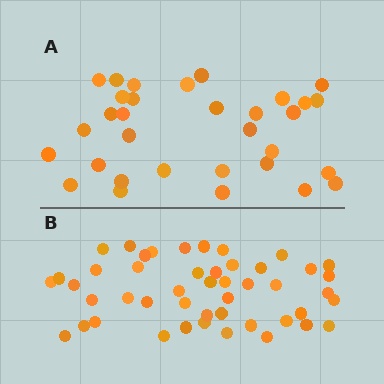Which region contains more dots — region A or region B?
Region B (the bottom region) has more dots.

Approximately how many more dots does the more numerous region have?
Region B has approximately 15 more dots than region A.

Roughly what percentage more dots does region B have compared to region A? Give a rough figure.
About 45% more.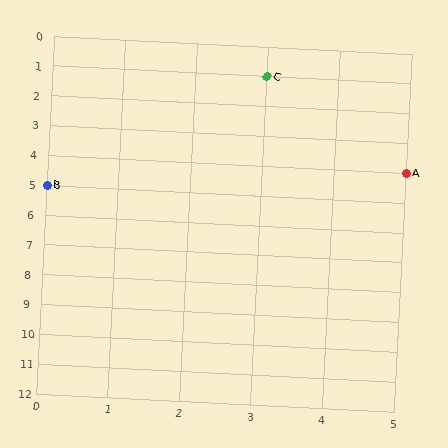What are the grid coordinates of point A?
Point A is at grid coordinates (5, 4).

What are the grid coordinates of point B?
Point B is at grid coordinates (0, 5).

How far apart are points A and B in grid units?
Points A and B are 5 columns and 1 row apart (about 5.1 grid units diagonally).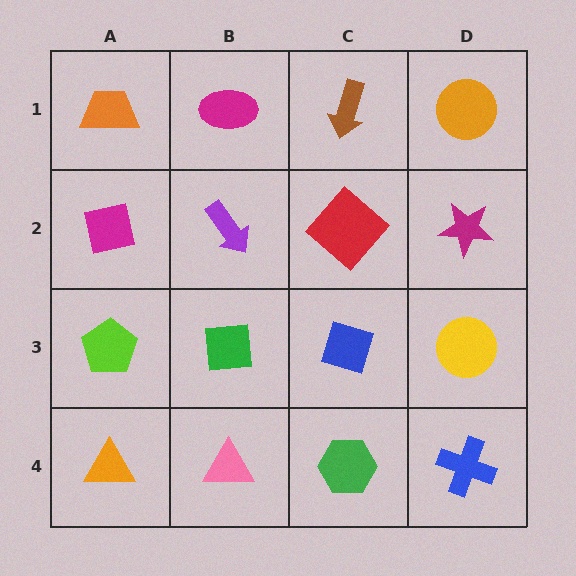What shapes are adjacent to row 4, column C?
A blue diamond (row 3, column C), a pink triangle (row 4, column B), a blue cross (row 4, column D).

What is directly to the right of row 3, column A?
A green square.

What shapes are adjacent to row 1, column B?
A purple arrow (row 2, column B), an orange trapezoid (row 1, column A), a brown arrow (row 1, column C).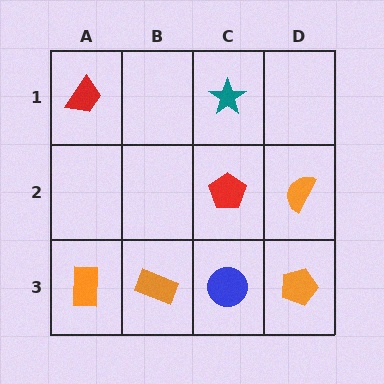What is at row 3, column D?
An orange pentagon.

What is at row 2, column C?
A red pentagon.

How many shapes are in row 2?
2 shapes.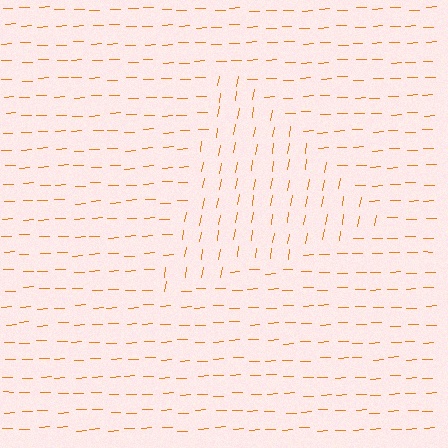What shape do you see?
I see a triangle.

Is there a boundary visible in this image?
Yes, there is a texture boundary formed by a change in line orientation.